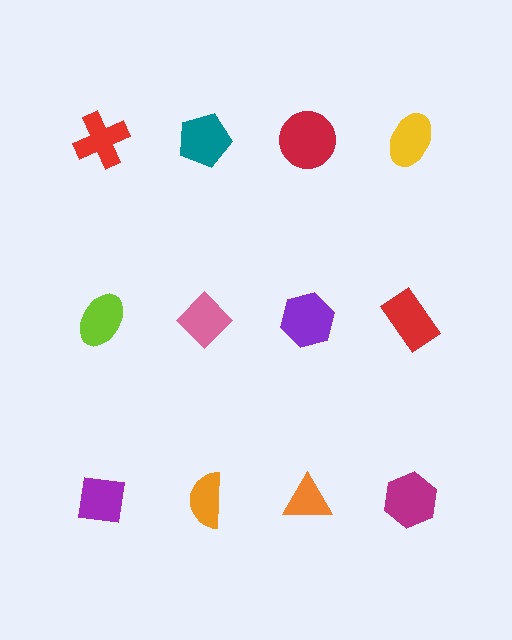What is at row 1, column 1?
A red cross.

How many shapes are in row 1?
4 shapes.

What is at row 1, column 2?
A teal pentagon.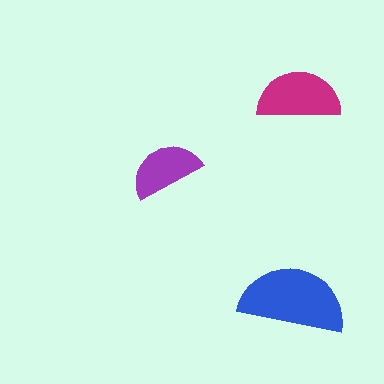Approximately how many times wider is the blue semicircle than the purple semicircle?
About 1.5 times wider.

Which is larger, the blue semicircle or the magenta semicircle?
The blue one.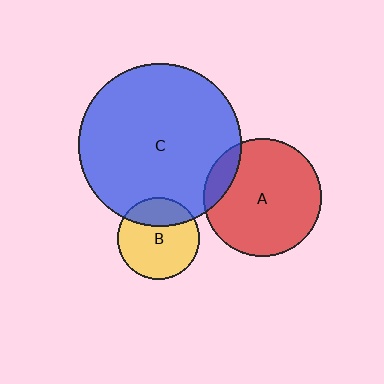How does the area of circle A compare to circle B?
Approximately 2.1 times.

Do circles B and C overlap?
Yes.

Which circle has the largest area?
Circle C (blue).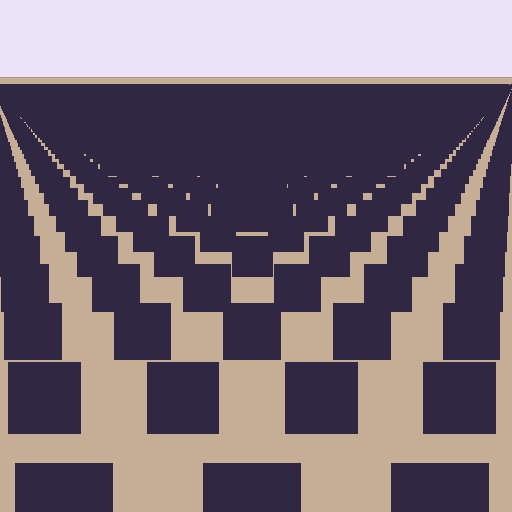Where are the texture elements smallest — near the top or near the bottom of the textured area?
Near the top.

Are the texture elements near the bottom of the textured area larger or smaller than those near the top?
Larger. Near the bottom, elements are closer to the viewer and appear at a bigger on-screen size.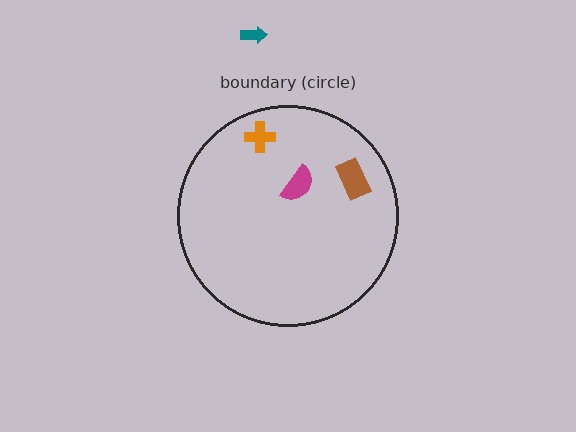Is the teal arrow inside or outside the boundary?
Outside.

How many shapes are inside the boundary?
3 inside, 1 outside.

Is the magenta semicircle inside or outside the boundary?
Inside.